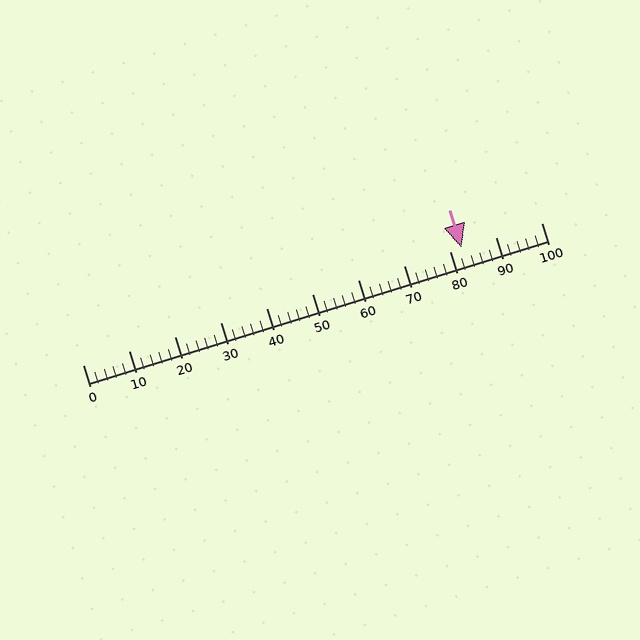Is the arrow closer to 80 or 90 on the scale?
The arrow is closer to 80.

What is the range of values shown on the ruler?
The ruler shows values from 0 to 100.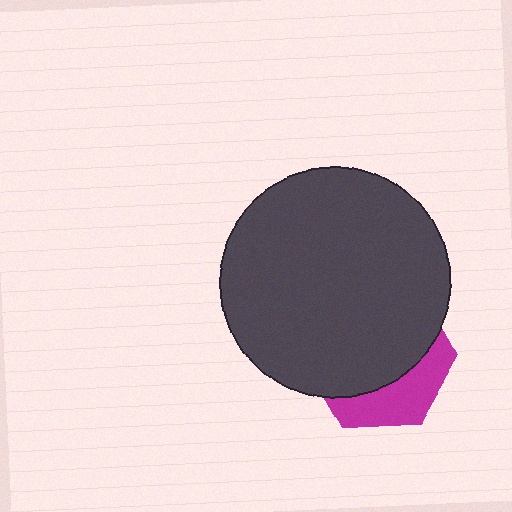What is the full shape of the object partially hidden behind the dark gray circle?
The partially hidden object is a magenta hexagon.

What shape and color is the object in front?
The object in front is a dark gray circle.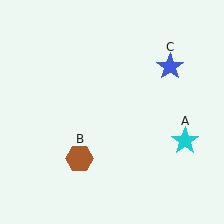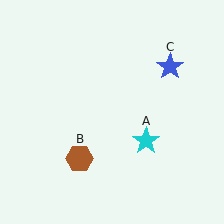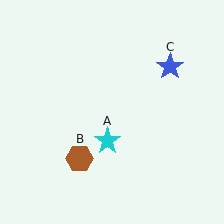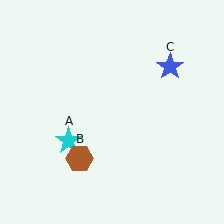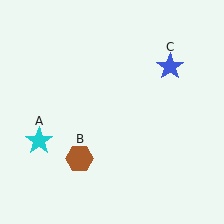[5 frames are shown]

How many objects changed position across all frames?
1 object changed position: cyan star (object A).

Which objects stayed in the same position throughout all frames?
Brown hexagon (object B) and blue star (object C) remained stationary.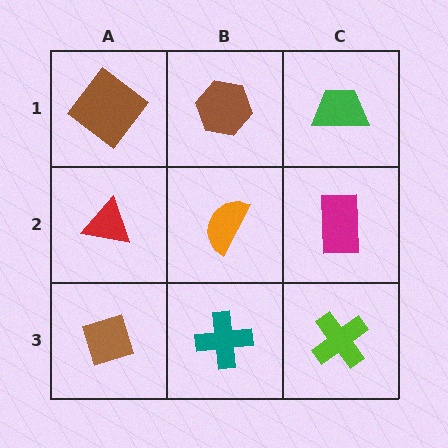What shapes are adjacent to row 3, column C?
A magenta rectangle (row 2, column C), a teal cross (row 3, column B).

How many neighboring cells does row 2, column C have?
3.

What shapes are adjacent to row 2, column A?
A brown diamond (row 1, column A), a brown diamond (row 3, column A), an orange semicircle (row 2, column B).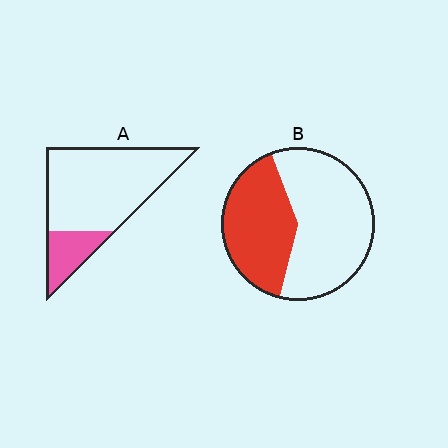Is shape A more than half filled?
No.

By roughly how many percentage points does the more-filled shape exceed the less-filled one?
By roughly 20 percentage points (B over A).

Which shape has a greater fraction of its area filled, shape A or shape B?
Shape B.